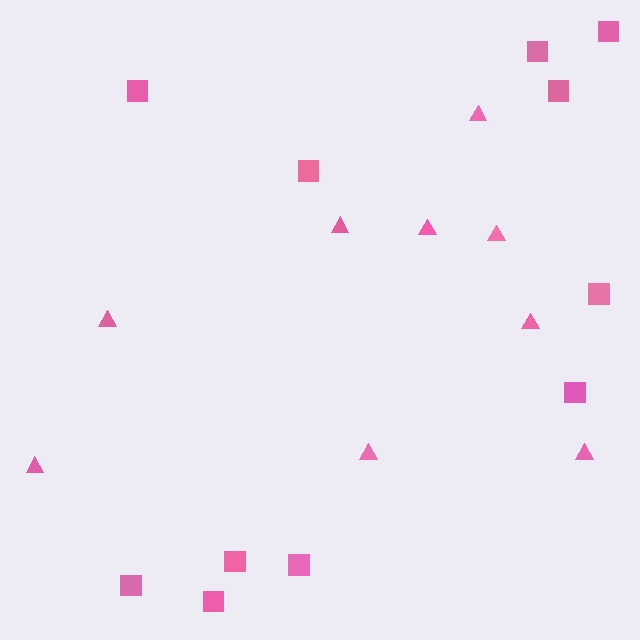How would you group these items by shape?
There are 2 groups: one group of squares (11) and one group of triangles (9).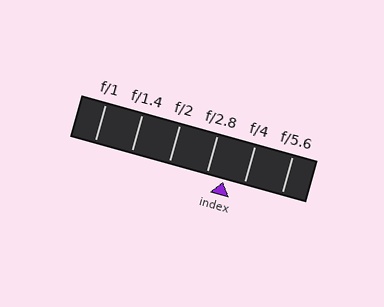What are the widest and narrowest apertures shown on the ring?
The widest aperture shown is f/1 and the narrowest is f/5.6.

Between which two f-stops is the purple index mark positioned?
The index mark is between f/2.8 and f/4.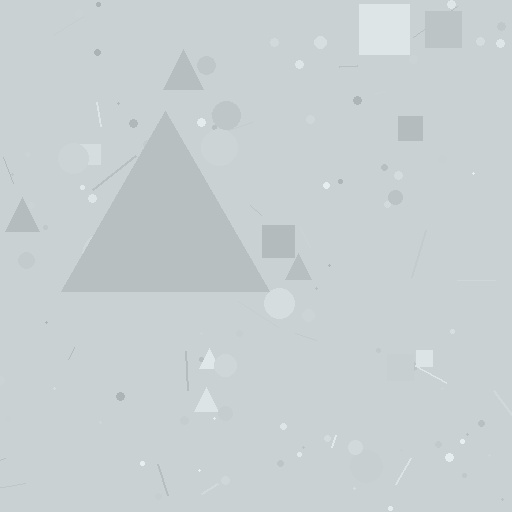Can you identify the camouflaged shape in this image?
The camouflaged shape is a triangle.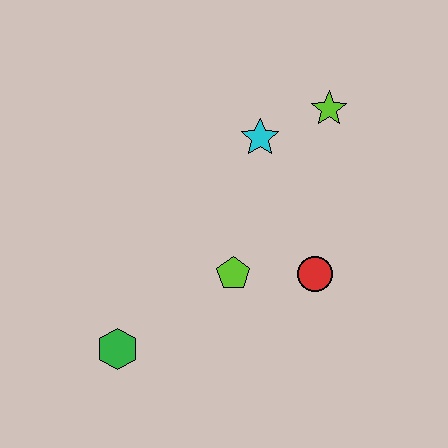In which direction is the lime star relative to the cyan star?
The lime star is to the right of the cyan star.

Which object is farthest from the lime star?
The green hexagon is farthest from the lime star.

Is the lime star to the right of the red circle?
Yes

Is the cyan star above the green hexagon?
Yes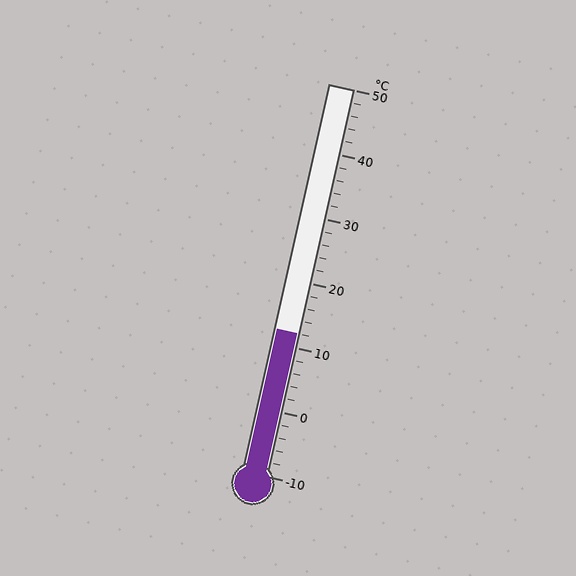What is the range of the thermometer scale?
The thermometer scale ranges from -10°C to 50°C.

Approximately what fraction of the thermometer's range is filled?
The thermometer is filled to approximately 35% of its range.